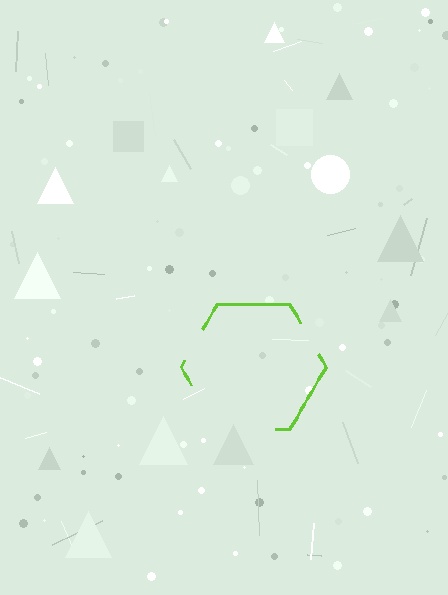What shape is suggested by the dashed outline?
The dashed outline suggests a hexagon.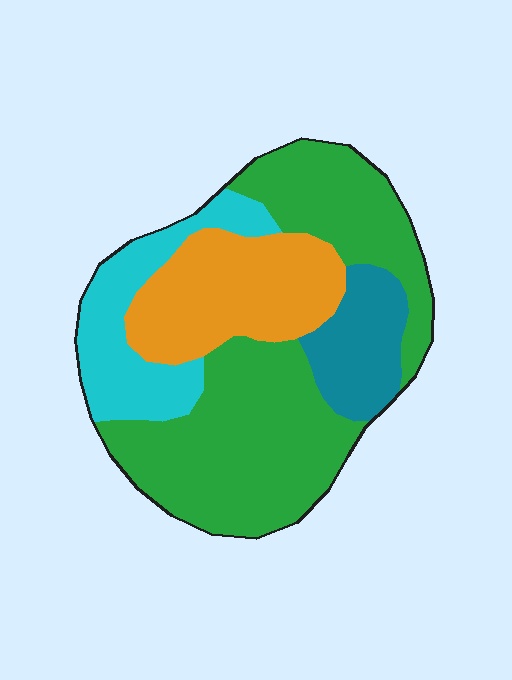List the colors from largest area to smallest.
From largest to smallest: green, orange, cyan, teal.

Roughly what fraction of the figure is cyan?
Cyan takes up between a sixth and a third of the figure.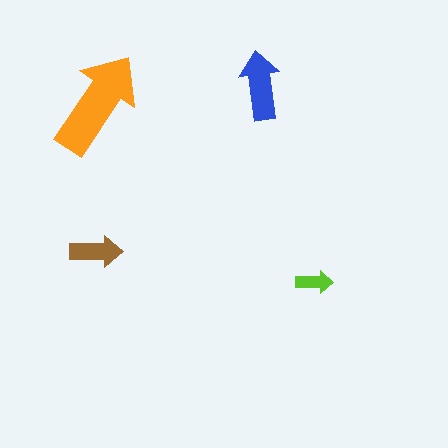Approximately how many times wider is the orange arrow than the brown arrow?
About 2 times wider.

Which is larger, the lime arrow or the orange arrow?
The orange one.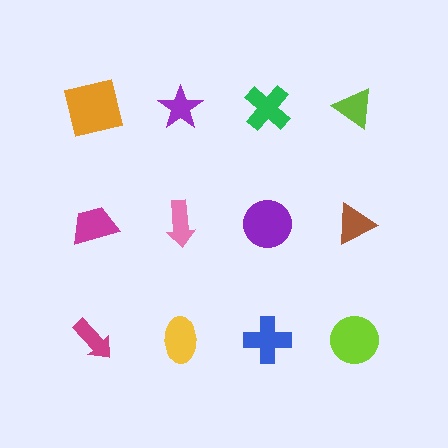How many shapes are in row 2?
4 shapes.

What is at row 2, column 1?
A magenta trapezoid.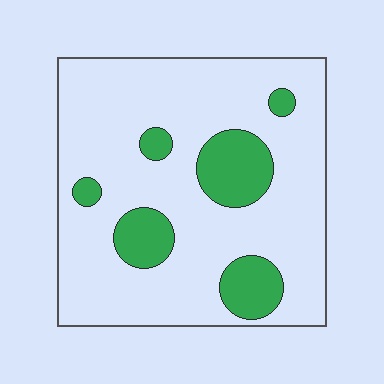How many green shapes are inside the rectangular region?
6.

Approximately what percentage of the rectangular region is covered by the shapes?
Approximately 20%.